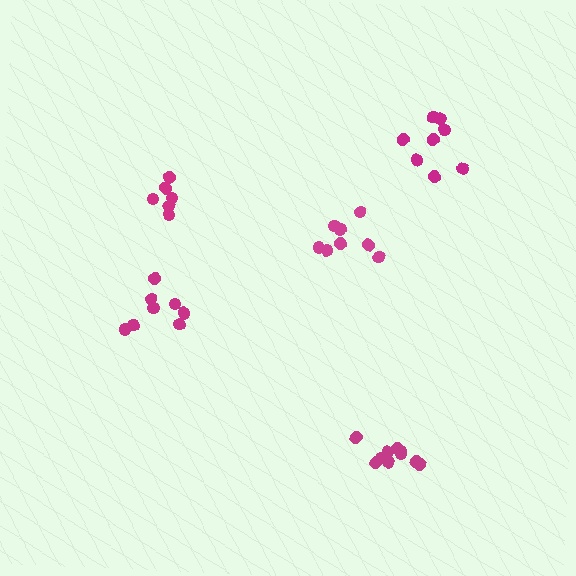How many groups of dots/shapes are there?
There are 5 groups.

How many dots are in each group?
Group 1: 6 dots, Group 2: 8 dots, Group 3: 10 dots, Group 4: 8 dots, Group 5: 8 dots (40 total).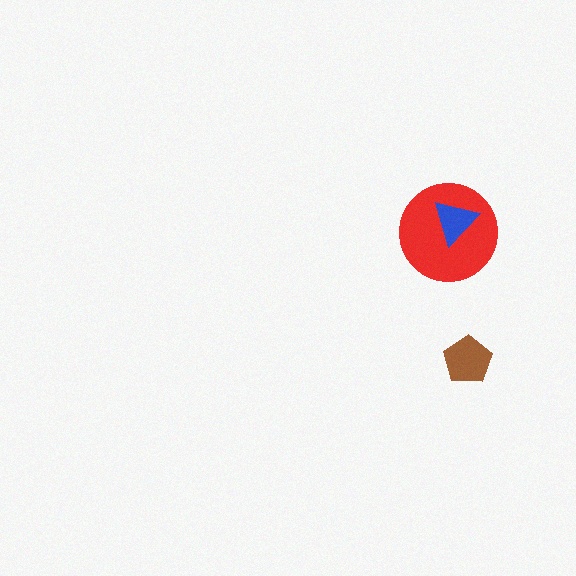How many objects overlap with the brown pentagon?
0 objects overlap with the brown pentagon.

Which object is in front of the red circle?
The blue triangle is in front of the red circle.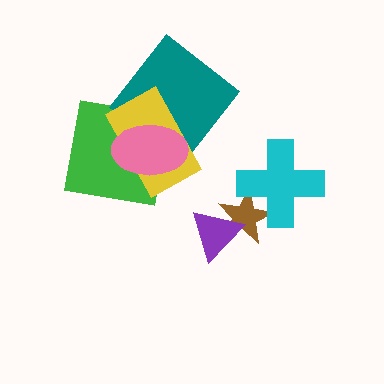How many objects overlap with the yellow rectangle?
3 objects overlap with the yellow rectangle.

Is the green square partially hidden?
Yes, it is partially covered by another shape.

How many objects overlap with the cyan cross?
1 object overlaps with the cyan cross.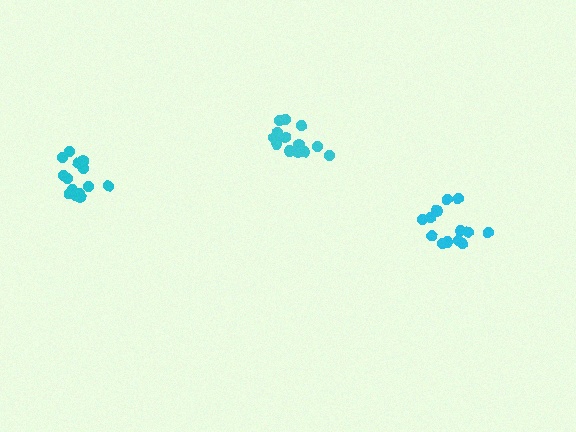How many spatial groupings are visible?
There are 3 spatial groupings.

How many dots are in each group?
Group 1: 13 dots, Group 2: 13 dots, Group 3: 16 dots (42 total).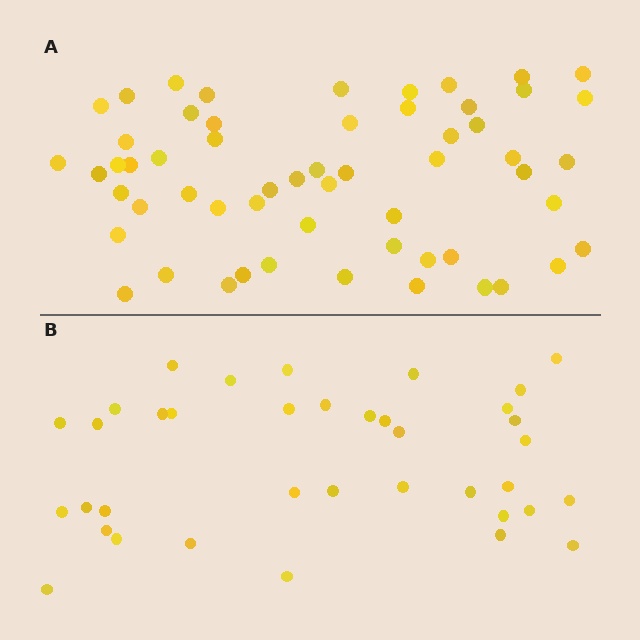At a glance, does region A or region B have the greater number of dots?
Region A (the top region) has more dots.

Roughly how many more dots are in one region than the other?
Region A has approximately 20 more dots than region B.